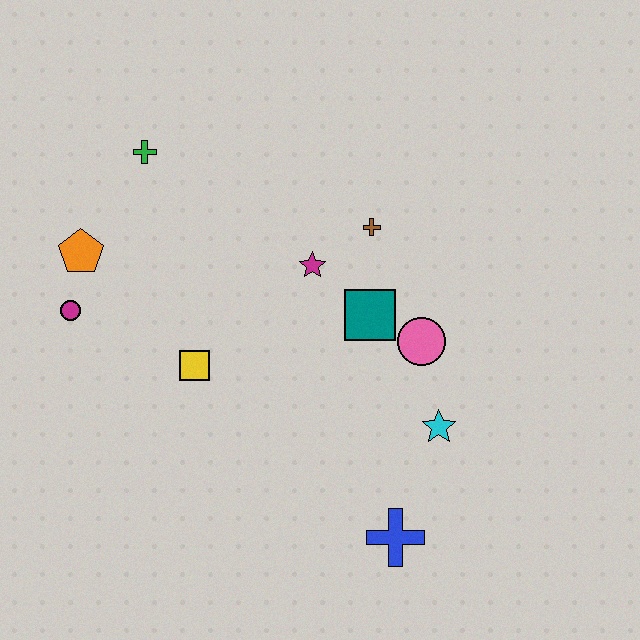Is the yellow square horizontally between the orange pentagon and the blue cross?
Yes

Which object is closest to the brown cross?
The magenta star is closest to the brown cross.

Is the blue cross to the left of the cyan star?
Yes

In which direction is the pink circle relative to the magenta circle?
The pink circle is to the right of the magenta circle.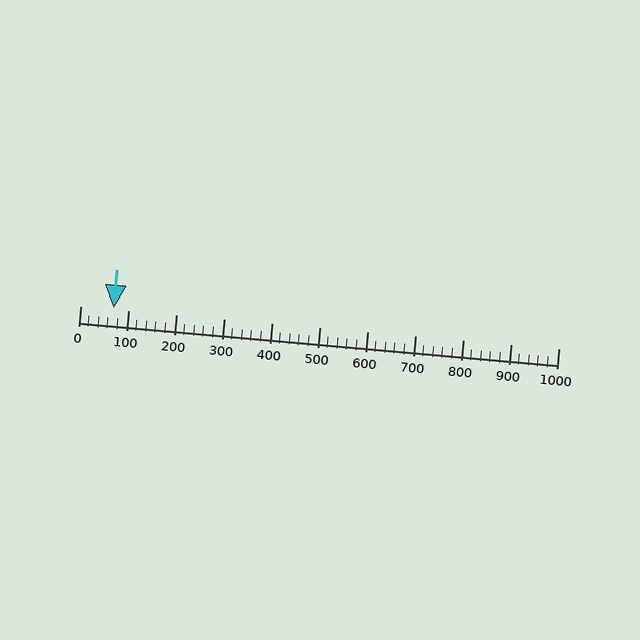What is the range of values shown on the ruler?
The ruler shows values from 0 to 1000.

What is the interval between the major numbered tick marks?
The major tick marks are spaced 100 units apart.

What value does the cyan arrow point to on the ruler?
The cyan arrow points to approximately 69.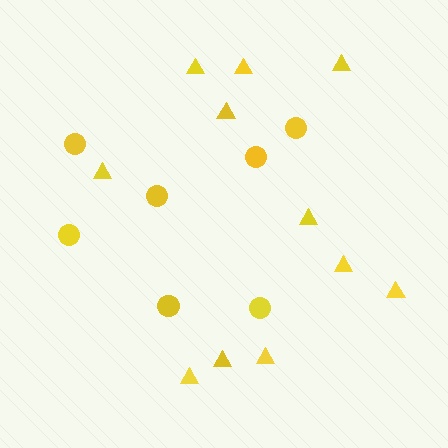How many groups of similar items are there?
There are 2 groups: one group of circles (7) and one group of triangles (11).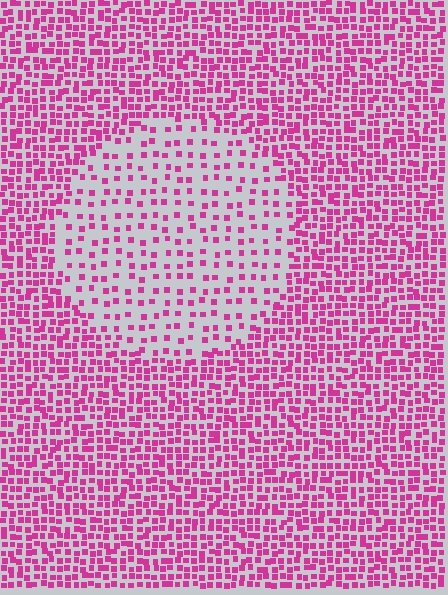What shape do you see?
I see a circle.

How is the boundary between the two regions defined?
The boundary is defined by a change in element density (approximately 2.4x ratio). All elements are the same color, size, and shape.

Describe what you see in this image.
The image contains small magenta elements arranged at two different densities. A circle-shaped region is visible where the elements are less densely packed than the surrounding area.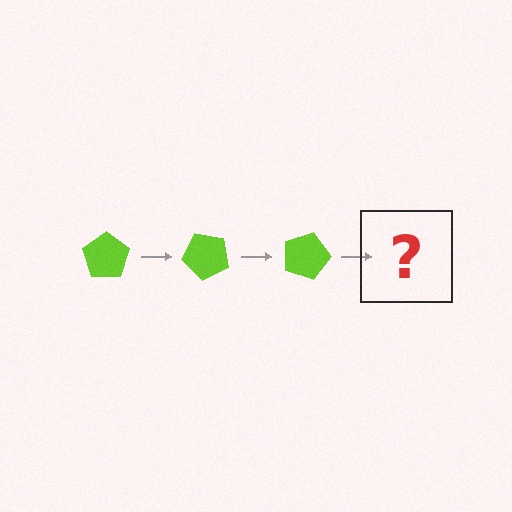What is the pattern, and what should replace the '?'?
The pattern is that the pentagon rotates 45 degrees each step. The '?' should be a lime pentagon rotated 135 degrees.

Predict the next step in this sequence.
The next step is a lime pentagon rotated 135 degrees.